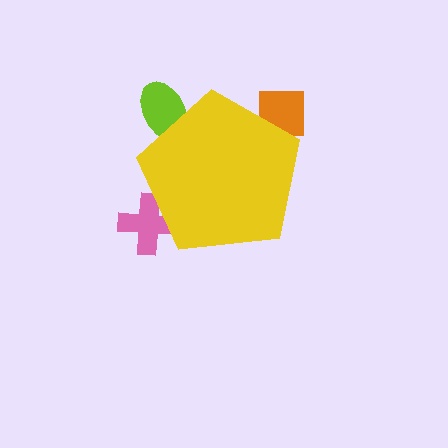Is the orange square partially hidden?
Yes, the orange square is partially hidden behind the yellow pentagon.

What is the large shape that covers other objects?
A yellow pentagon.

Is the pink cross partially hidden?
Yes, the pink cross is partially hidden behind the yellow pentagon.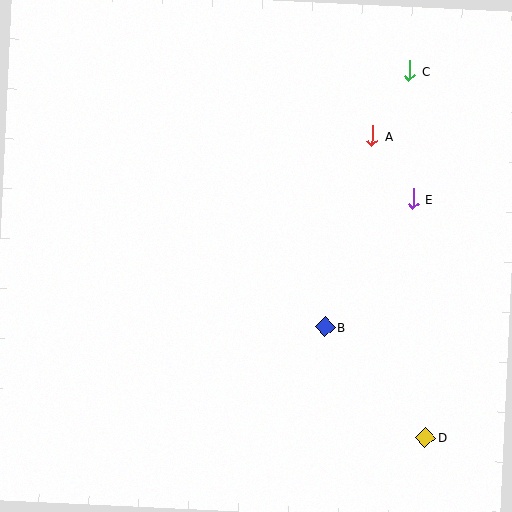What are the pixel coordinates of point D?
Point D is at (426, 437).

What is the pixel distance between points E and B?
The distance between E and B is 155 pixels.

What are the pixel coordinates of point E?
Point E is at (413, 199).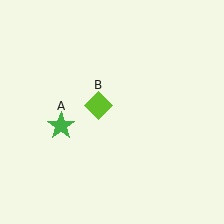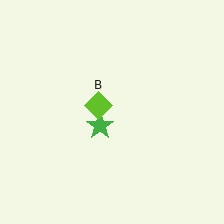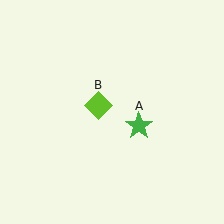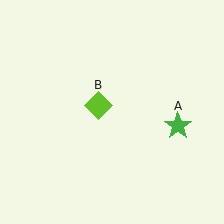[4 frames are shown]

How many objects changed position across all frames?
1 object changed position: green star (object A).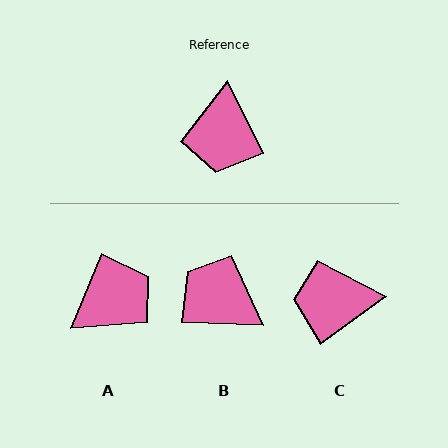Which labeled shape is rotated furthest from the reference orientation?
A, about 131 degrees away.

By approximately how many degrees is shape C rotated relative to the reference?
Approximately 81 degrees clockwise.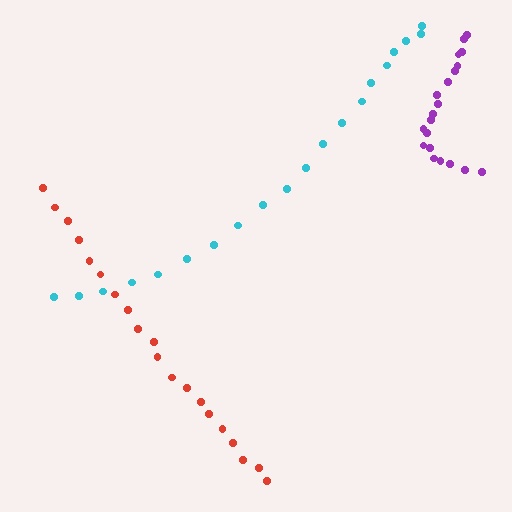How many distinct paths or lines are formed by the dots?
There are 3 distinct paths.